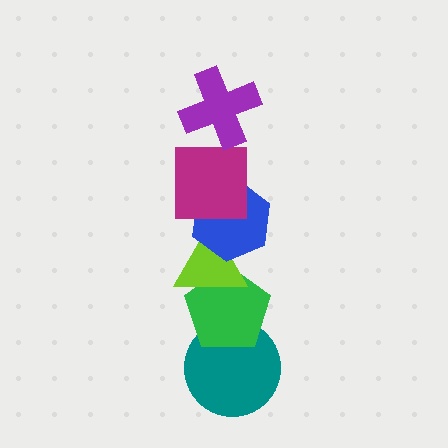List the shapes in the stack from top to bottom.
From top to bottom: the purple cross, the magenta square, the blue hexagon, the lime triangle, the green pentagon, the teal circle.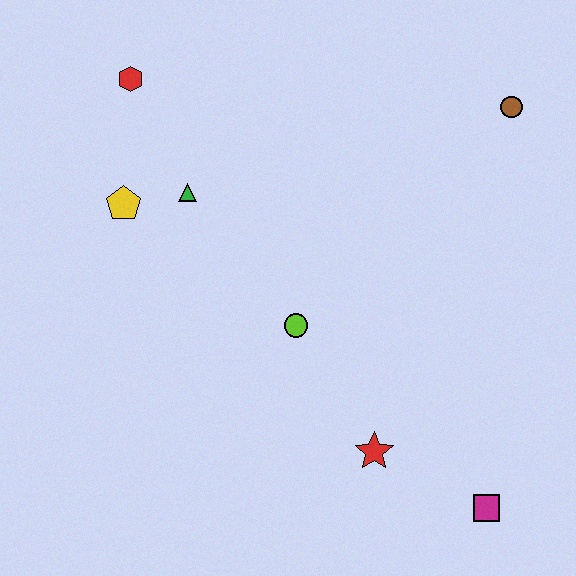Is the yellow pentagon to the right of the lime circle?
No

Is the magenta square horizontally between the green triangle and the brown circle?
Yes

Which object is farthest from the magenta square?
The red hexagon is farthest from the magenta square.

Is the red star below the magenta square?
No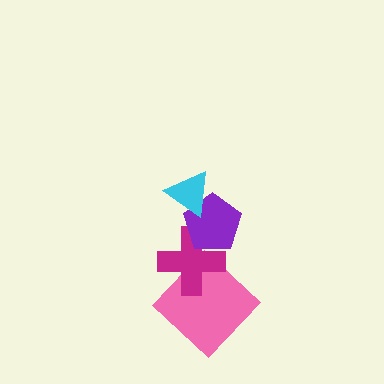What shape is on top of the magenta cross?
The purple pentagon is on top of the magenta cross.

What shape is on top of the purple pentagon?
The cyan triangle is on top of the purple pentagon.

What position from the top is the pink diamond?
The pink diamond is 4th from the top.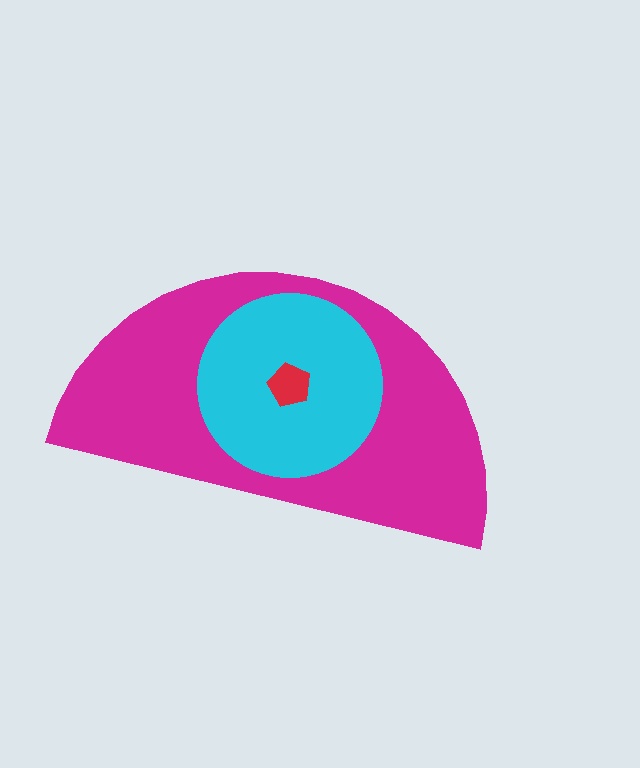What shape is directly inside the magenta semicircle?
The cyan circle.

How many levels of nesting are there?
3.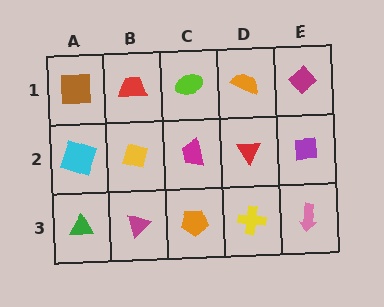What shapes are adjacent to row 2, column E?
A magenta diamond (row 1, column E), a pink arrow (row 3, column E), a red triangle (row 2, column D).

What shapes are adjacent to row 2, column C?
A lime ellipse (row 1, column C), an orange pentagon (row 3, column C), a yellow diamond (row 2, column B), a red triangle (row 2, column D).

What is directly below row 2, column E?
A pink arrow.